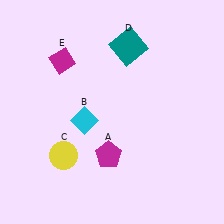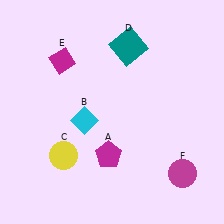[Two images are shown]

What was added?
A magenta circle (F) was added in Image 2.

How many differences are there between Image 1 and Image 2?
There is 1 difference between the two images.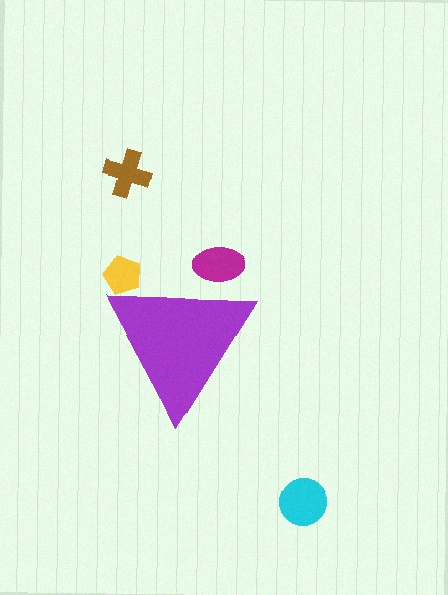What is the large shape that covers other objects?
A purple triangle.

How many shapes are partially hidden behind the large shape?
2 shapes are partially hidden.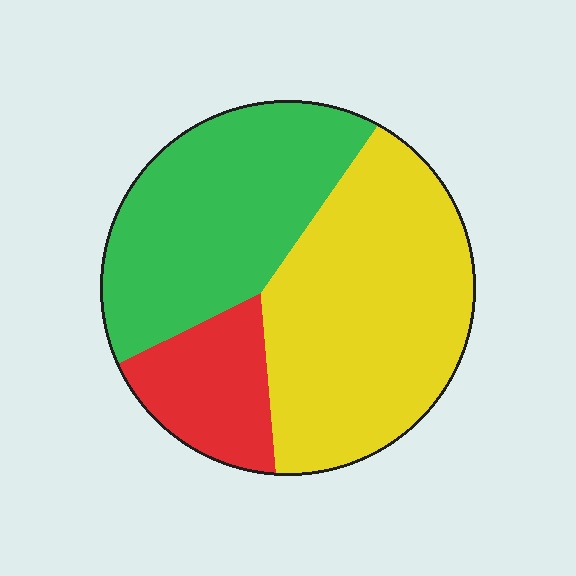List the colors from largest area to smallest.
From largest to smallest: yellow, green, red.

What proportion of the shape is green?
Green takes up about three eighths (3/8) of the shape.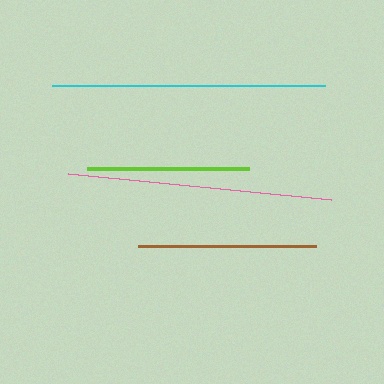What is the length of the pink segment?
The pink segment is approximately 264 pixels long.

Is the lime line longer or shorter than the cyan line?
The cyan line is longer than the lime line.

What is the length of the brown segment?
The brown segment is approximately 178 pixels long.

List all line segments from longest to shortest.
From longest to shortest: cyan, pink, brown, lime.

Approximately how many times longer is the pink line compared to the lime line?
The pink line is approximately 1.6 times the length of the lime line.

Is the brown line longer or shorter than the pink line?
The pink line is longer than the brown line.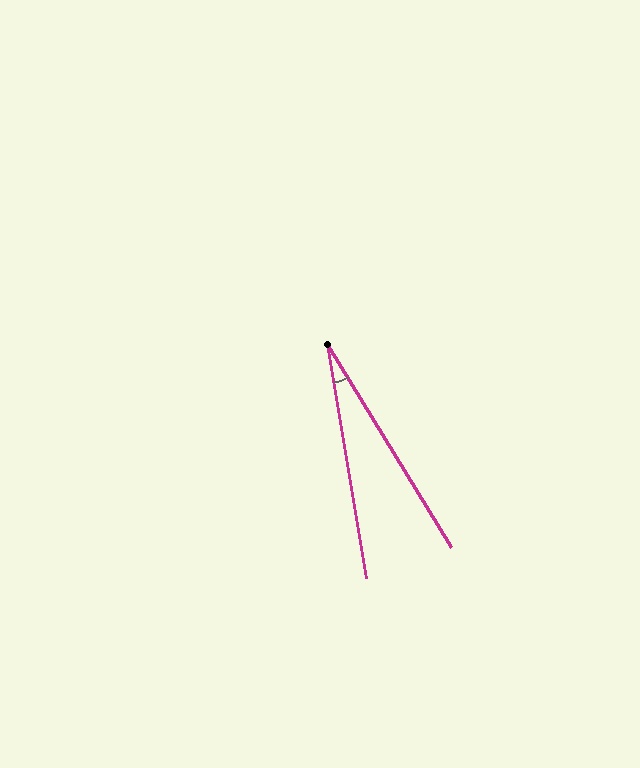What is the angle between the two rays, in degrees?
Approximately 22 degrees.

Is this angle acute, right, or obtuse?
It is acute.